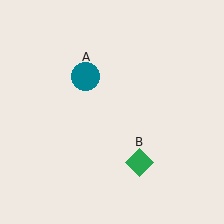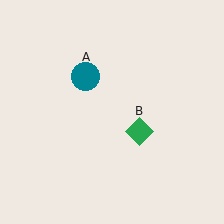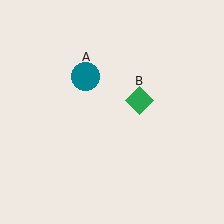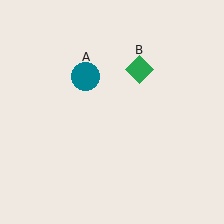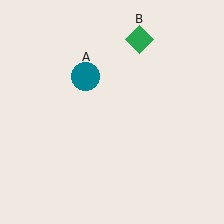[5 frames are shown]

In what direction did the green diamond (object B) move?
The green diamond (object B) moved up.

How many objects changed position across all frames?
1 object changed position: green diamond (object B).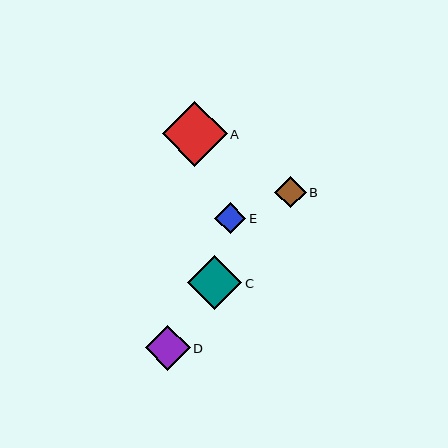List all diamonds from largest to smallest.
From largest to smallest: A, C, D, B, E.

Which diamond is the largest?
Diamond A is the largest with a size of approximately 65 pixels.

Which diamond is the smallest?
Diamond E is the smallest with a size of approximately 31 pixels.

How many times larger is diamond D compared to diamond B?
Diamond D is approximately 1.4 times the size of diamond B.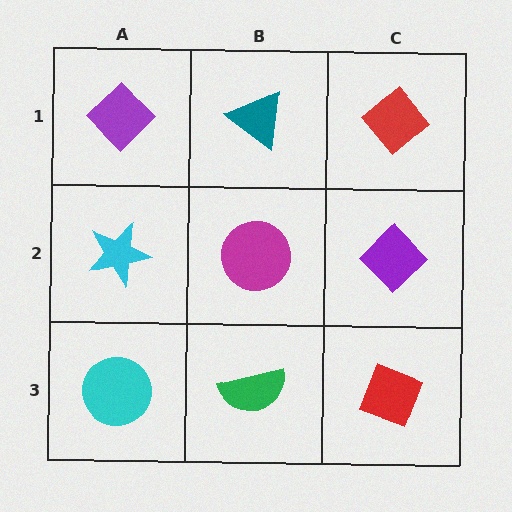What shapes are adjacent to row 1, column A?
A cyan star (row 2, column A), a teal triangle (row 1, column B).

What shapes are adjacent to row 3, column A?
A cyan star (row 2, column A), a green semicircle (row 3, column B).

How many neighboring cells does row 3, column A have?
2.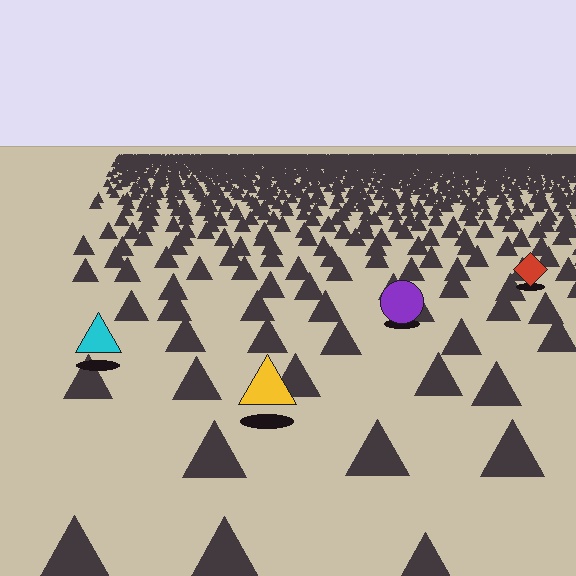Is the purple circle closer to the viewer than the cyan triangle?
No. The cyan triangle is closer — you can tell from the texture gradient: the ground texture is coarser near it.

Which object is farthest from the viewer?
The red diamond is farthest from the viewer. It appears smaller and the ground texture around it is denser.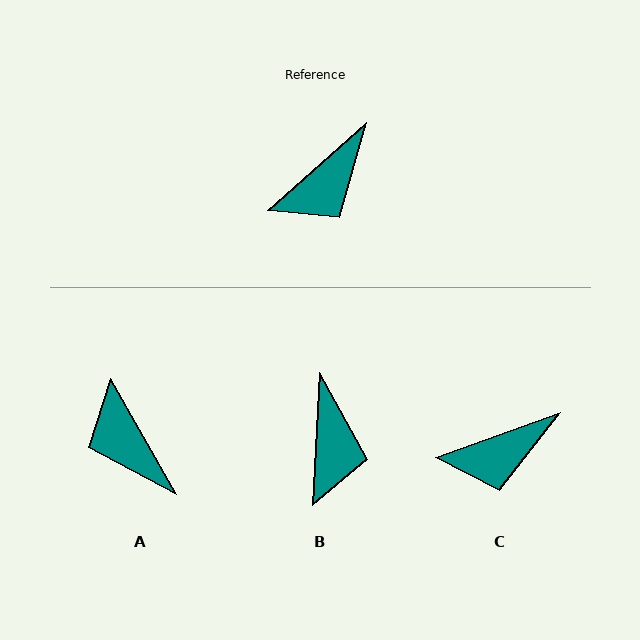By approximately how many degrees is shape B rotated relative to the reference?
Approximately 45 degrees counter-clockwise.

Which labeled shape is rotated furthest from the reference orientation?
A, about 102 degrees away.